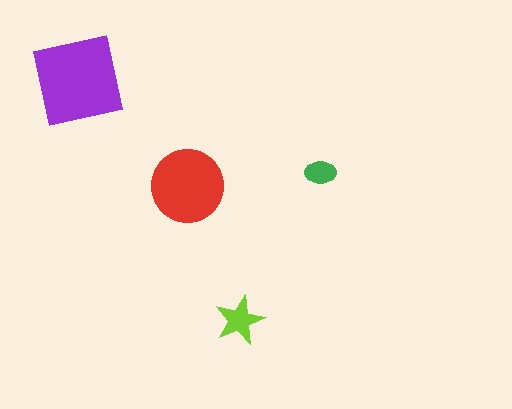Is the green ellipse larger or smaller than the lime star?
Smaller.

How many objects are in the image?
There are 4 objects in the image.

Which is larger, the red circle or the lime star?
The red circle.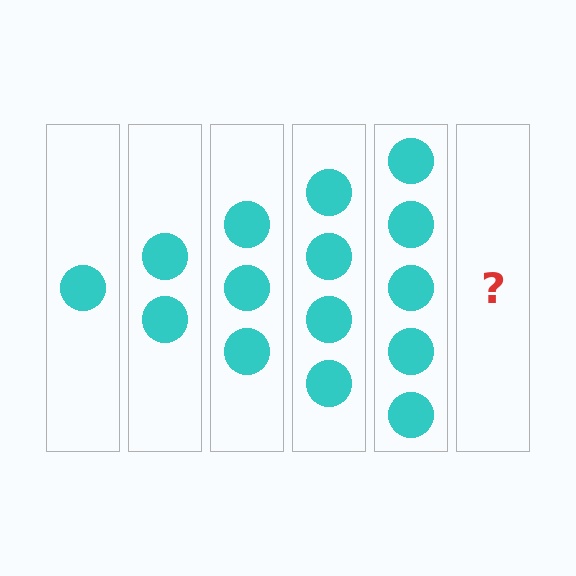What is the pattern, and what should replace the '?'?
The pattern is that each step adds one more circle. The '?' should be 6 circles.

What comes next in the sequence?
The next element should be 6 circles.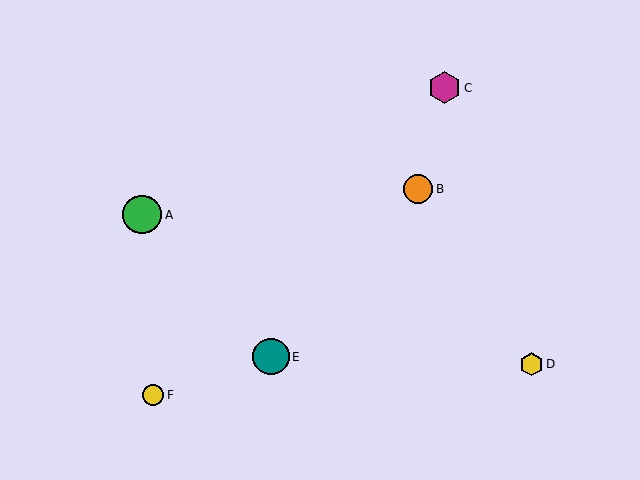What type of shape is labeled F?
Shape F is a yellow circle.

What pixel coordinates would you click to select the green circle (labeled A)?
Click at (142, 215) to select the green circle A.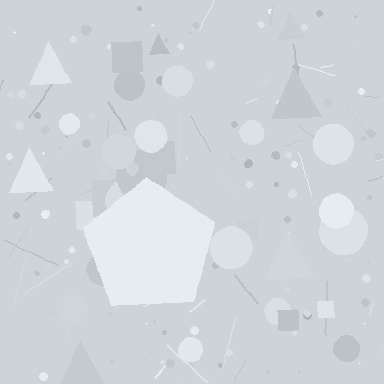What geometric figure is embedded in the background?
A pentagon is embedded in the background.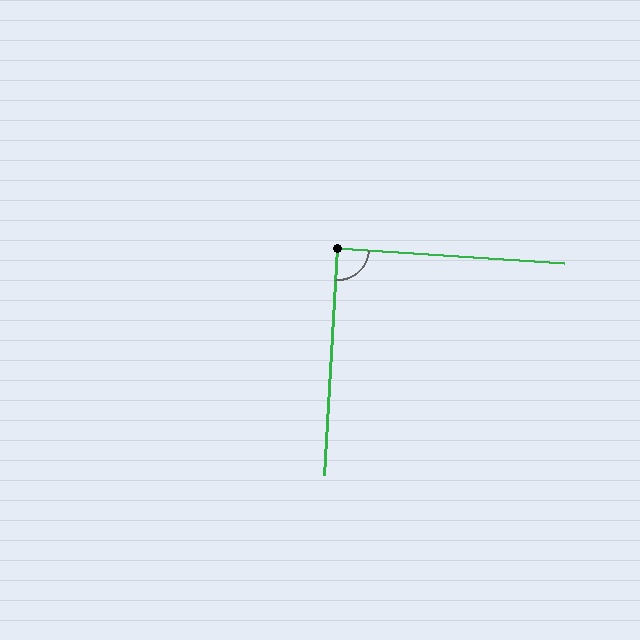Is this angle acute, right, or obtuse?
It is approximately a right angle.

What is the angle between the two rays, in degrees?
Approximately 90 degrees.